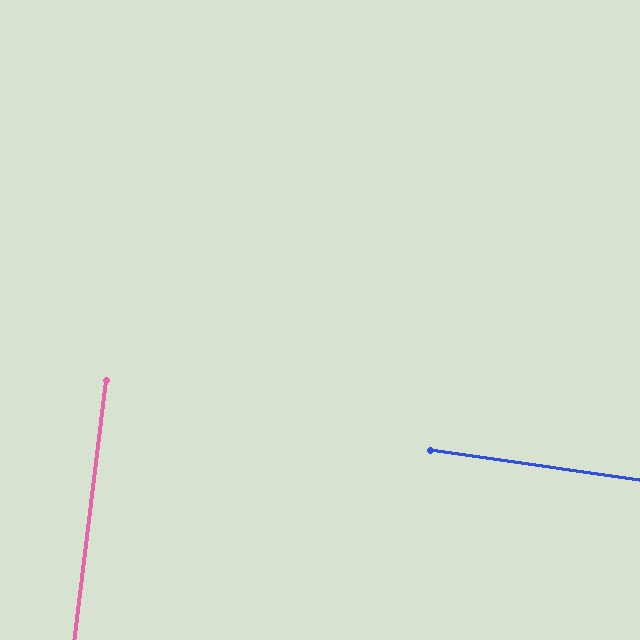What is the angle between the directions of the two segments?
Approximately 89 degrees.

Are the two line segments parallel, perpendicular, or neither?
Perpendicular — they meet at approximately 89°.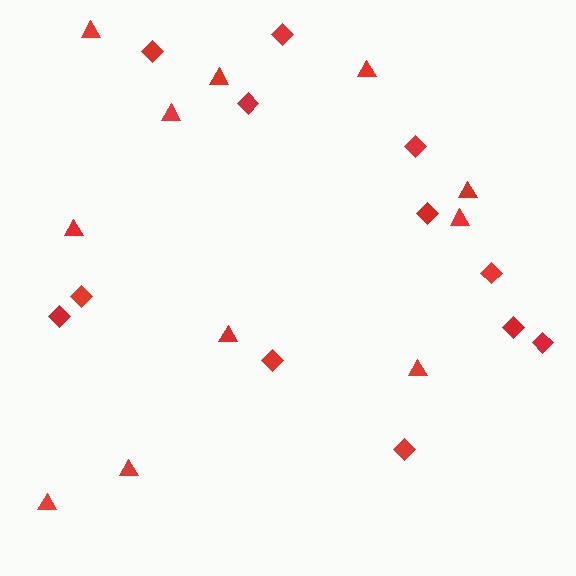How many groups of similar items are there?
There are 2 groups: one group of triangles (11) and one group of diamonds (12).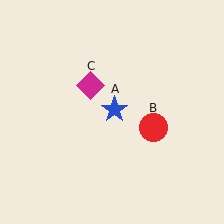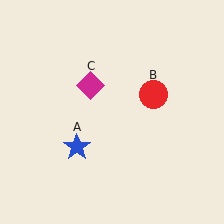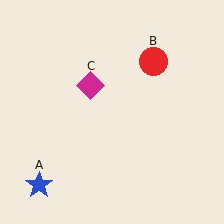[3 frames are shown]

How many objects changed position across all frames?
2 objects changed position: blue star (object A), red circle (object B).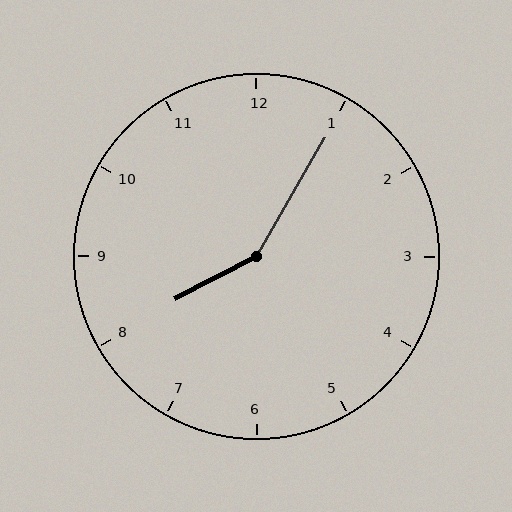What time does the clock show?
8:05.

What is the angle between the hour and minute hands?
Approximately 148 degrees.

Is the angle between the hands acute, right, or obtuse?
It is obtuse.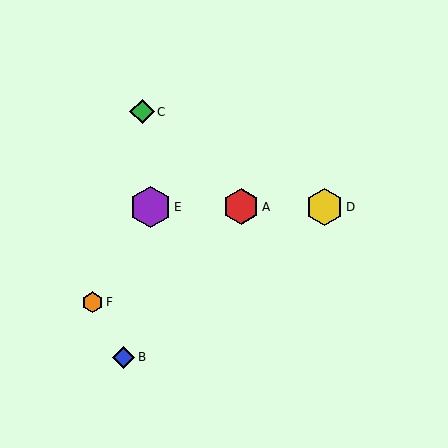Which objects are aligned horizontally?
Objects A, D, E are aligned horizontally.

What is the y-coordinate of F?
Object F is at y≈302.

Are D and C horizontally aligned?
No, D is at y≈207 and C is at y≈112.